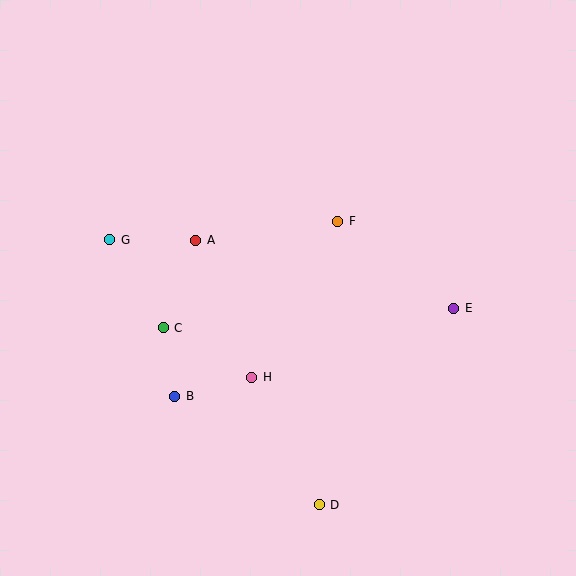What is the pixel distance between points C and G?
The distance between C and G is 103 pixels.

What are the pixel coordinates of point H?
Point H is at (252, 377).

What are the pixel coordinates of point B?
Point B is at (175, 396).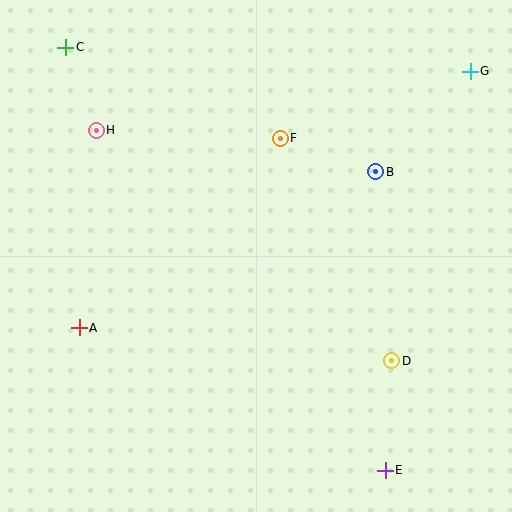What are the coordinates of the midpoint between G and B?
The midpoint between G and B is at (423, 121).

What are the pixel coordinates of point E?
Point E is at (385, 470).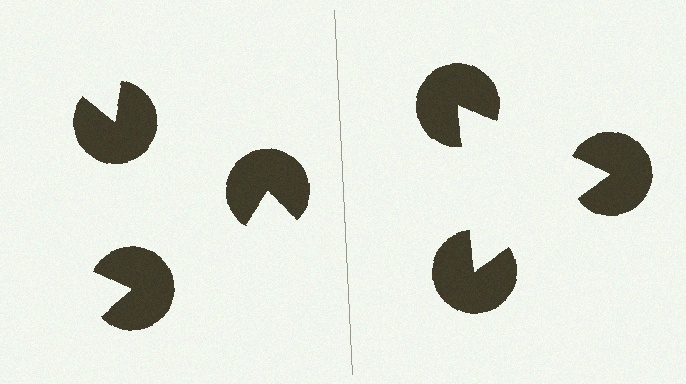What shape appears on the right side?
An illusory triangle.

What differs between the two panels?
The pac-man discs are positioned identically on both sides; only the wedge orientations differ. On the right they align to a triangle; on the left they are misaligned.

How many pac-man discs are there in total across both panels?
6 — 3 on each side.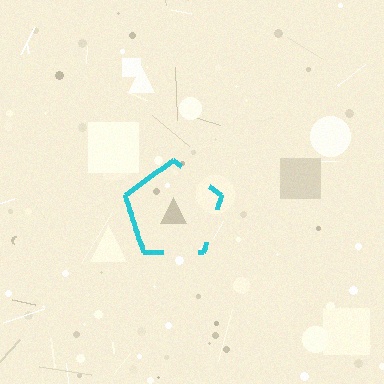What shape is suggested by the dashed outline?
The dashed outline suggests a pentagon.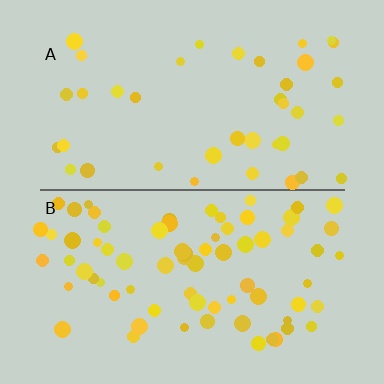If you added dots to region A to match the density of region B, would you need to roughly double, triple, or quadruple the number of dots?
Approximately double.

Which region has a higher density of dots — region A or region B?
B (the bottom).